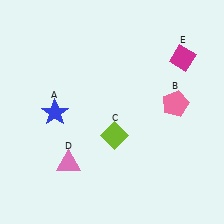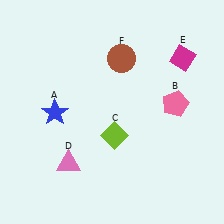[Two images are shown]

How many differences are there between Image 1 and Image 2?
There is 1 difference between the two images.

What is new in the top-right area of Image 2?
A brown circle (F) was added in the top-right area of Image 2.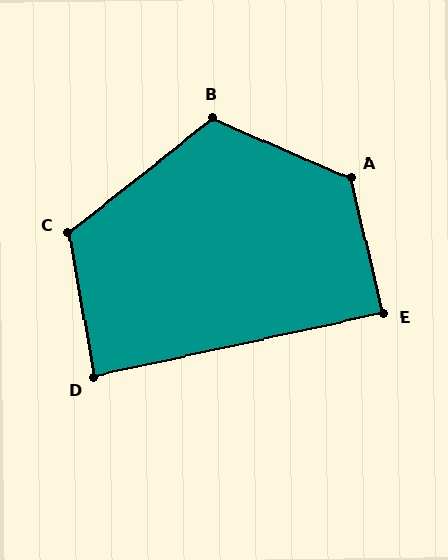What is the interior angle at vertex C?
Approximately 119 degrees (obtuse).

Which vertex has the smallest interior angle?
D, at approximately 87 degrees.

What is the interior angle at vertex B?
Approximately 118 degrees (obtuse).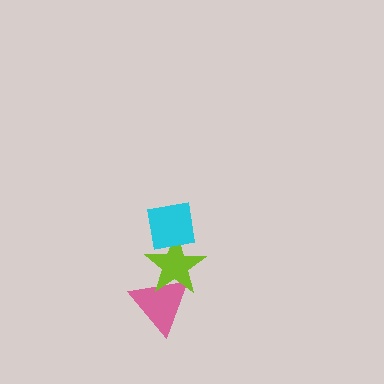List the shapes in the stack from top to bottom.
From top to bottom: the cyan square, the lime star, the pink triangle.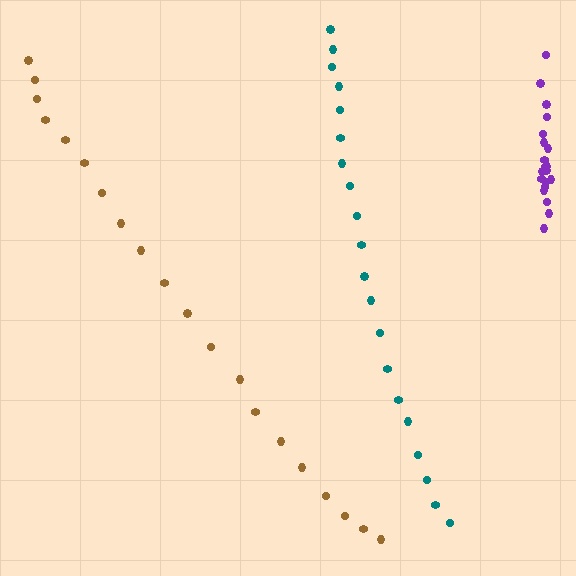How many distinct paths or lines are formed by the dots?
There are 3 distinct paths.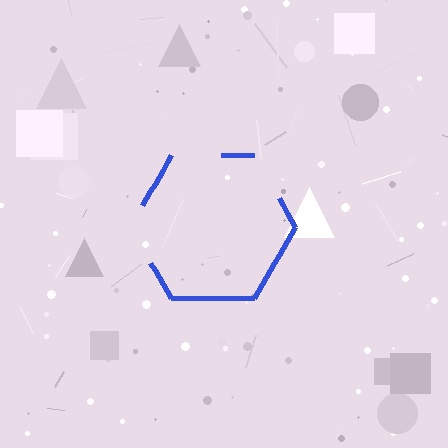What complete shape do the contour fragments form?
The contour fragments form a hexagon.